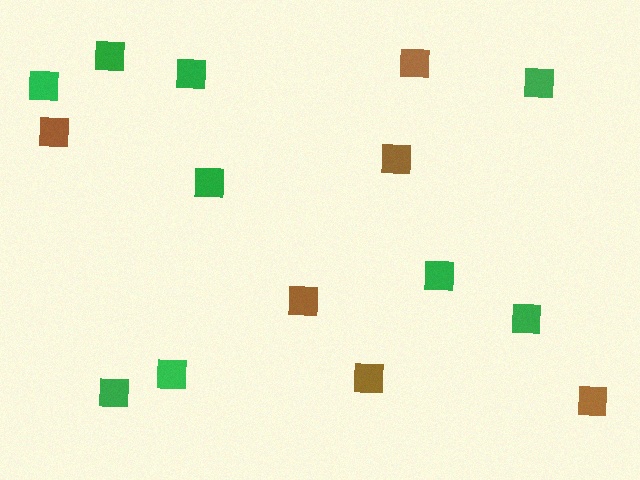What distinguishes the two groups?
There are 2 groups: one group of green squares (9) and one group of brown squares (6).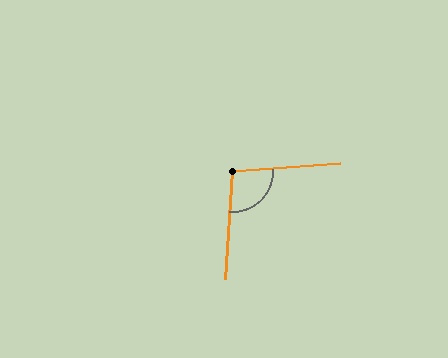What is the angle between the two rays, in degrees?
Approximately 98 degrees.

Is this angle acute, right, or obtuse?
It is obtuse.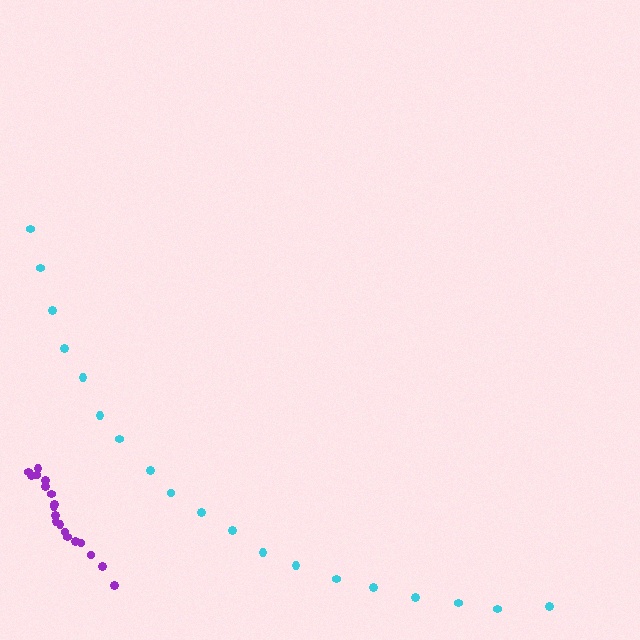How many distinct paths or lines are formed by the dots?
There are 2 distinct paths.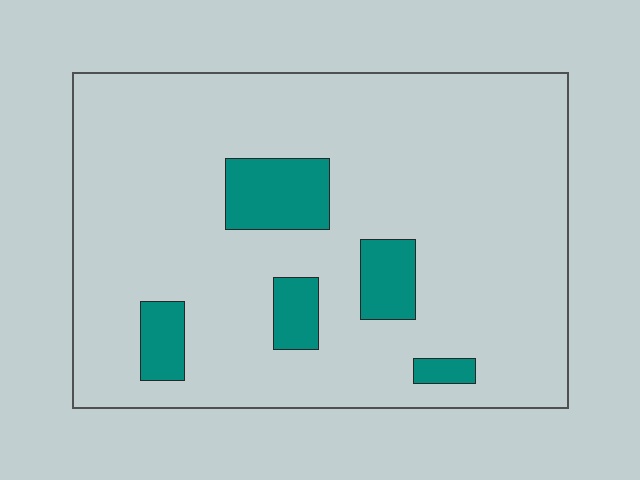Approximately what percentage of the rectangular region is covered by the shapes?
Approximately 10%.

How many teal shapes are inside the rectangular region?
5.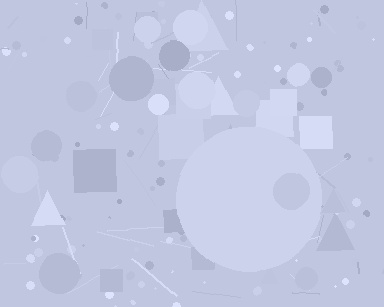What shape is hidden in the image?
A circle is hidden in the image.